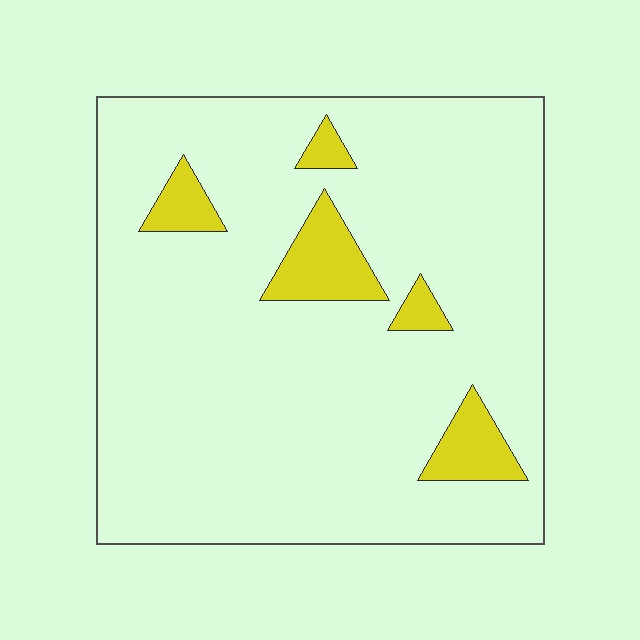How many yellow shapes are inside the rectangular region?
5.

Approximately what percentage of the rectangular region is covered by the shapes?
Approximately 10%.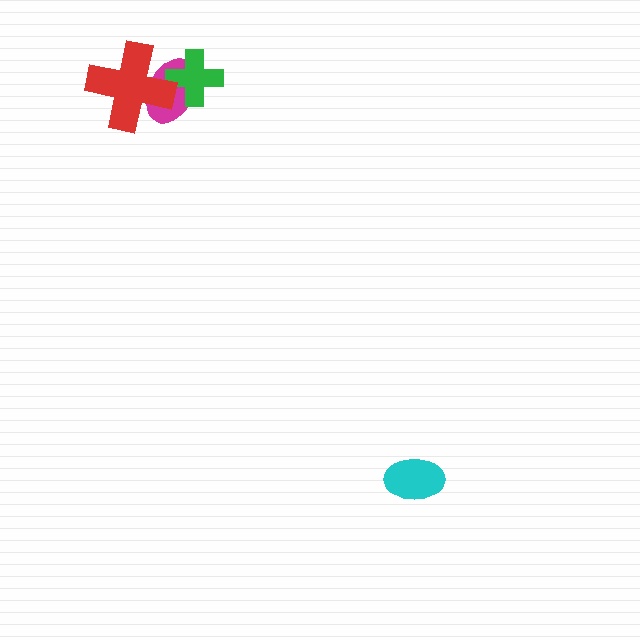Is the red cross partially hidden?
No, no other shape covers it.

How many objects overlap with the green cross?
2 objects overlap with the green cross.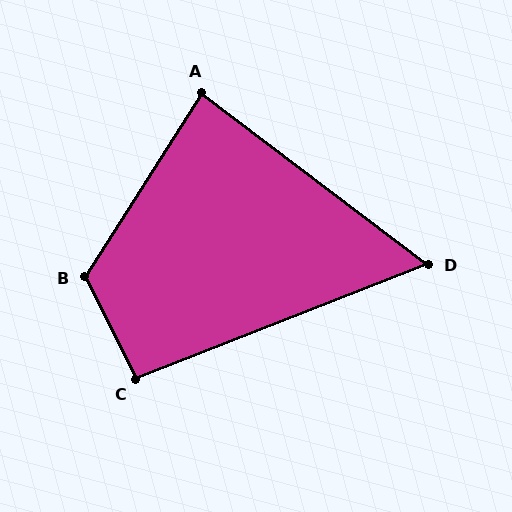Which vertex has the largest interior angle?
B, at approximately 121 degrees.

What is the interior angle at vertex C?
Approximately 95 degrees (approximately right).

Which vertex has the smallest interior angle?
D, at approximately 59 degrees.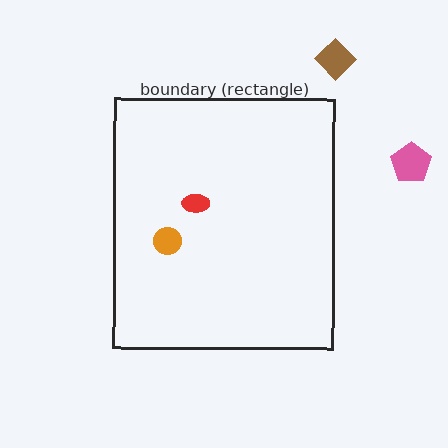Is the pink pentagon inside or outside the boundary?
Outside.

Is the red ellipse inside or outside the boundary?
Inside.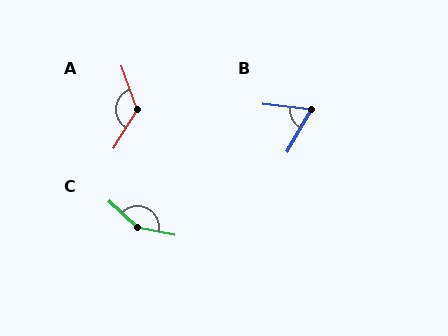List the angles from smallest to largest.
B (67°), A (128°), C (148°).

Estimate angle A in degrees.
Approximately 128 degrees.